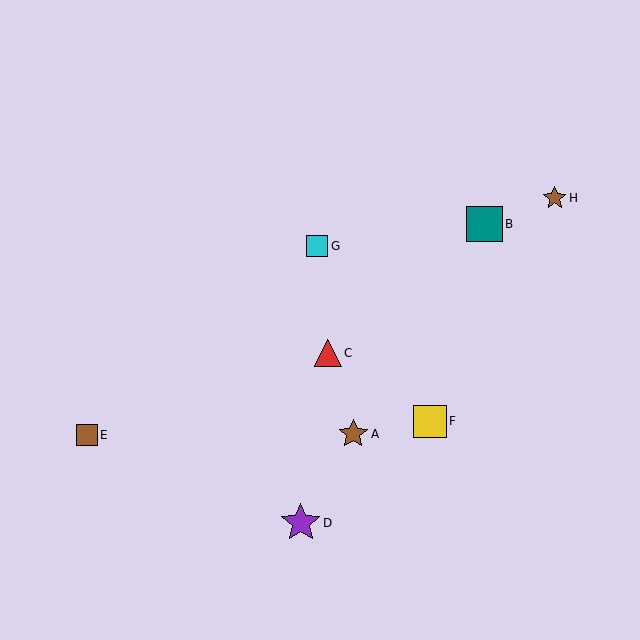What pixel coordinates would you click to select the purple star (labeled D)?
Click at (301, 523) to select the purple star D.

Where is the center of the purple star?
The center of the purple star is at (301, 523).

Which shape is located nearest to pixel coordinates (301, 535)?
The purple star (labeled D) at (301, 523) is nearest to that location.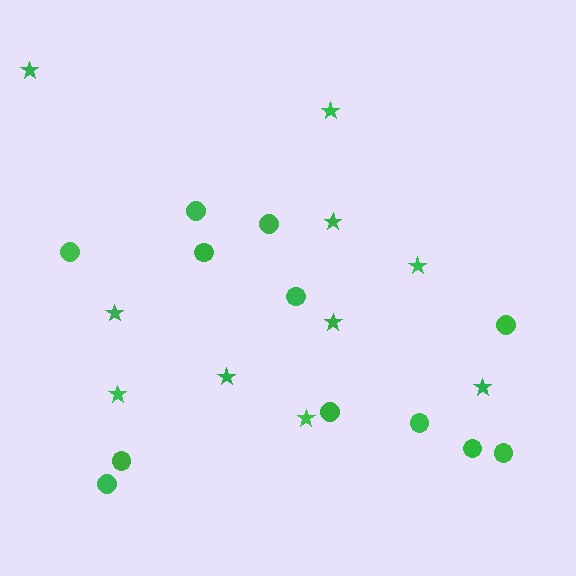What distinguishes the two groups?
There are 2 groups: one group of circles (12) and one group of stars (10).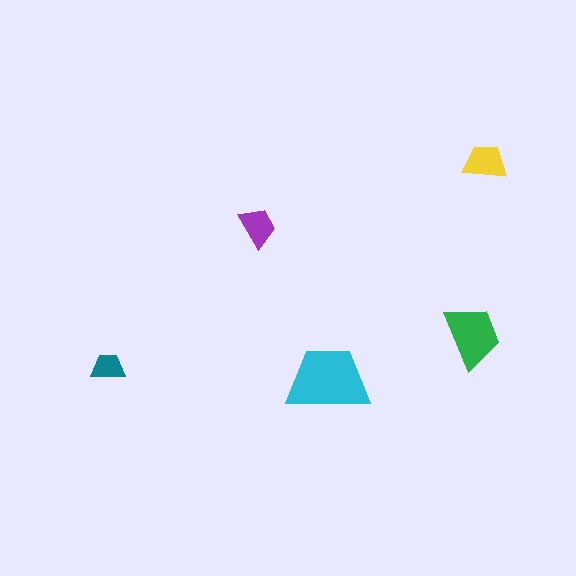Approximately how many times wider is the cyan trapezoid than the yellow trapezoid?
About 2 times wider.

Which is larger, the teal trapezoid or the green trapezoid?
The green one.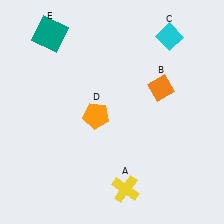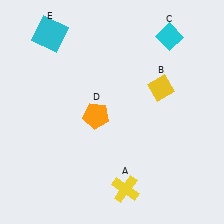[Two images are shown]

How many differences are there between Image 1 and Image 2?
There are 2 differences between the two images.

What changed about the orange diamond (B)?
In Image 1, B is orange. In Image 2, it changed to yellow.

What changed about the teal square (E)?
In Image 1, E is teal. In Image 2, it changed to cyan.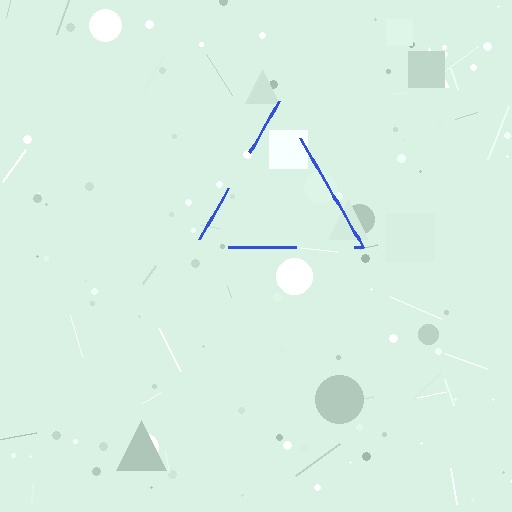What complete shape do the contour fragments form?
The contour fragments form a triangle.